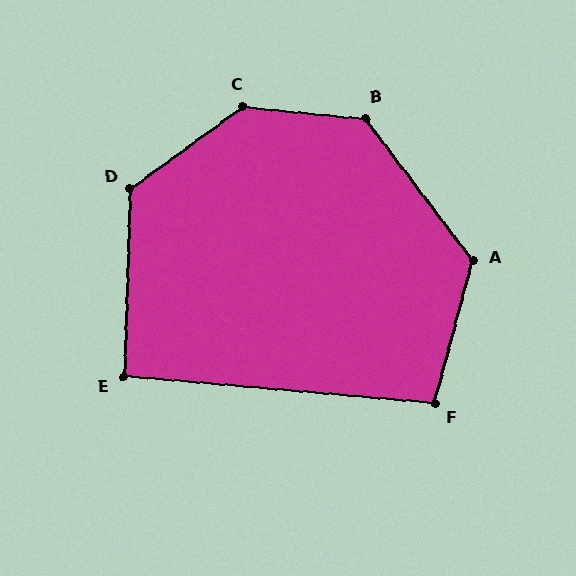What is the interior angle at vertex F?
Approximately 100 degrees (obtuse).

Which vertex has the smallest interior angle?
E, at approximately 93 degrees.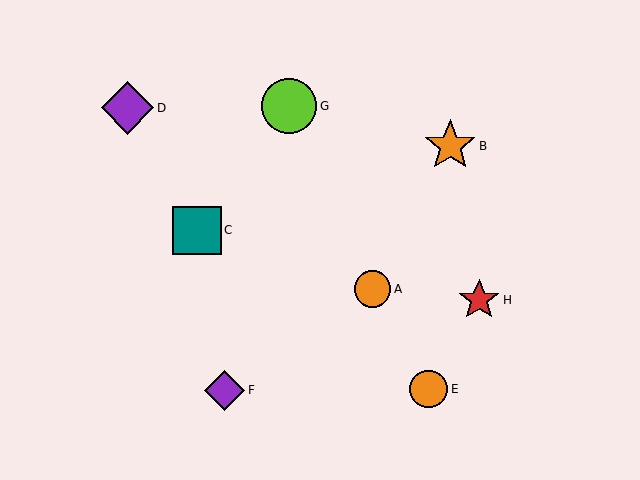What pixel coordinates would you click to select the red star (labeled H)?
Click at (479, 300) to select the red star H.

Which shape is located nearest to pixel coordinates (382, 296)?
The orange circle (labeled A) at (372, 289) is nearest to that location.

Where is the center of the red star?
The center of the red star is at (479, 300).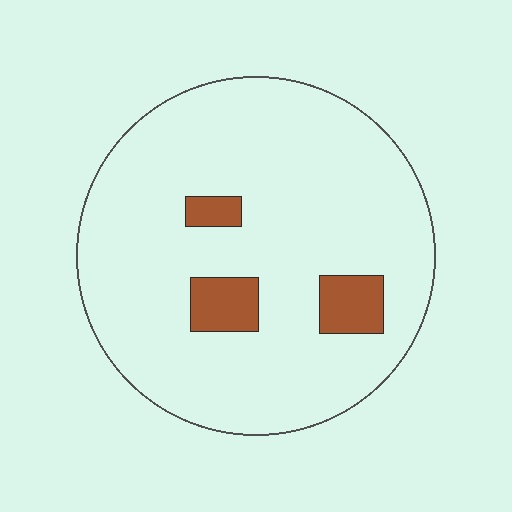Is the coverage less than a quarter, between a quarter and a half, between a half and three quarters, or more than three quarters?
Less than a quarter.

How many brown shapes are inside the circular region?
3.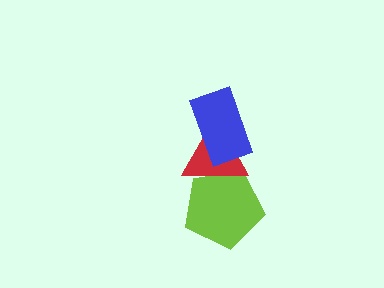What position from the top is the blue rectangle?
The blue rectangle is 1st from the top.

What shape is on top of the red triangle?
The blue rectangle is on top of the red triangle.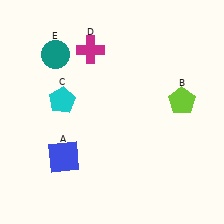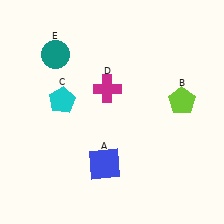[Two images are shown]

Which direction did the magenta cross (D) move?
The magenta cross (D) moved down.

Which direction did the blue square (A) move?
The blue square (A) moved right.